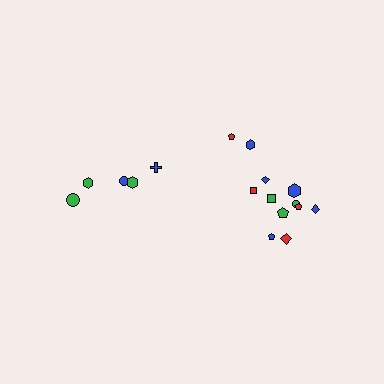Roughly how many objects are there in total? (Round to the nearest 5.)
Roughly 15 objects in total.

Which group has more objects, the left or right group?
The right group.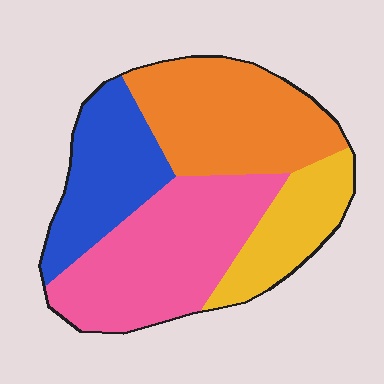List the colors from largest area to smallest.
From largest to smallest: pink, orange, blue, yellow.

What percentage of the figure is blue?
Blue takes up less than a quarter of the figure.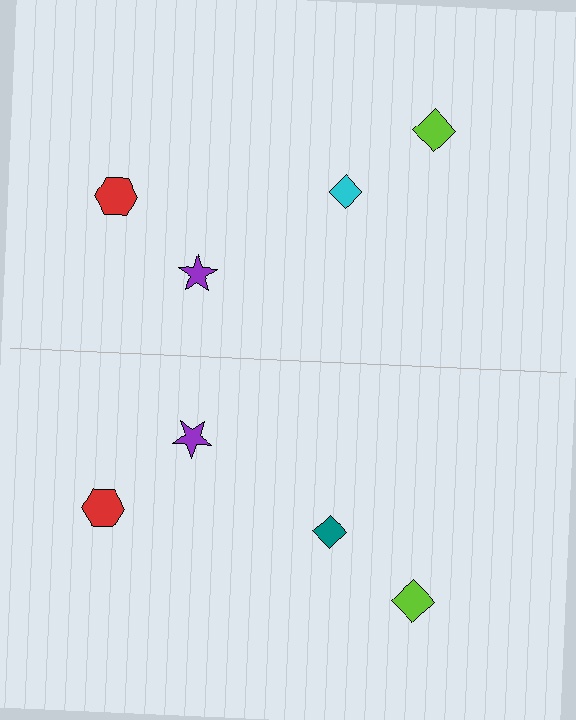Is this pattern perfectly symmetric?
No, the pattern is not perfectly symmetric. The teal diamond on the bottom side breaks the symmetry — its mirror counterpart is cyan.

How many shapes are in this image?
There are 8 shapes in this image.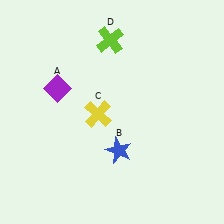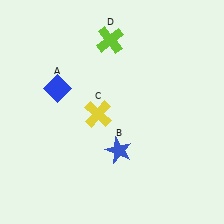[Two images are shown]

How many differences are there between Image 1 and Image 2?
There is 1 difference between the two images.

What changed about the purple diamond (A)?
In Image 1, A is purple. In Image 2, it changed to blue.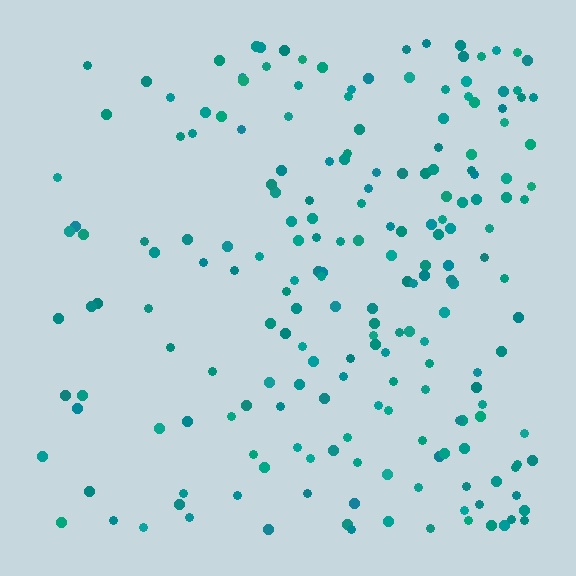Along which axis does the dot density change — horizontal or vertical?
Horizontal.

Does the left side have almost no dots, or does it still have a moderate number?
Still a moderate number, just noticeably fewer than the right.